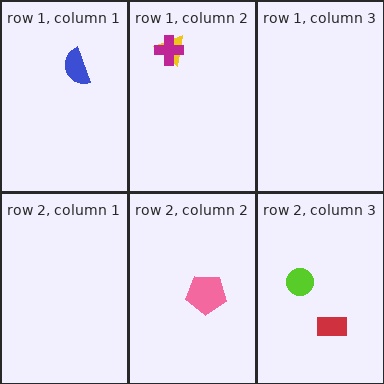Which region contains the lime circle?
The row 2, column 3 region.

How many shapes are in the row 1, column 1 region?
1.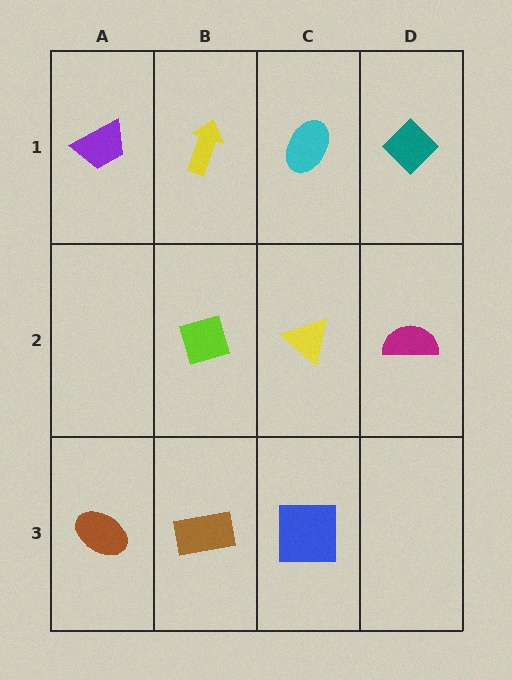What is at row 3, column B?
A brown rectangle.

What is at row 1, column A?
A purple trapezoid.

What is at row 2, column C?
A yellow triangle.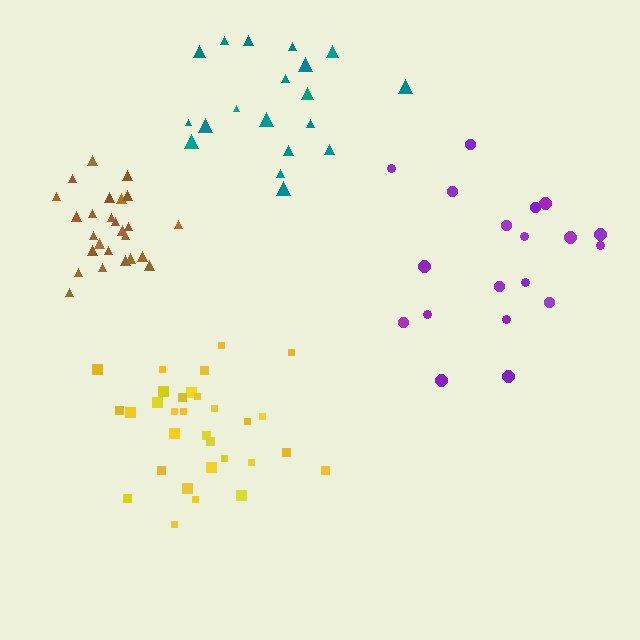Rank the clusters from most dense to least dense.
brown, yellow, teal, purple.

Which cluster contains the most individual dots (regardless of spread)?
Yellow (31).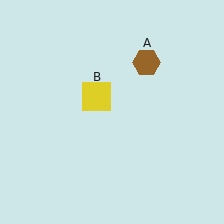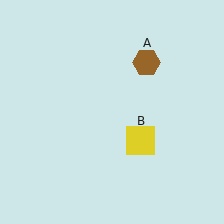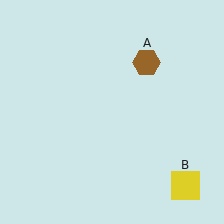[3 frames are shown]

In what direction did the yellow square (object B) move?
The yellow square (object B) moved down and to the right.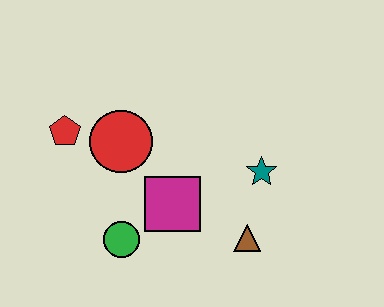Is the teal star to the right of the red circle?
Yes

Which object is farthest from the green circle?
The teal star is farthest from the green circle.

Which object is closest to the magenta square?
The green circle is closest to the magenta square.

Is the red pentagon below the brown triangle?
No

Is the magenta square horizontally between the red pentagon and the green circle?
No